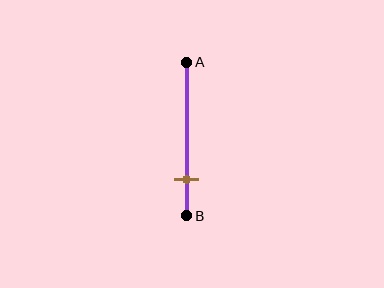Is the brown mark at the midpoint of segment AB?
No, the mark is at about 75% from A, not at the 50% midpoint.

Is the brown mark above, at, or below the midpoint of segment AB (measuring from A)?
The brown mark is below the midpoint of segment AB.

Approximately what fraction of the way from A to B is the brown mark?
The brown mark is approximately 75% of the way from A to B.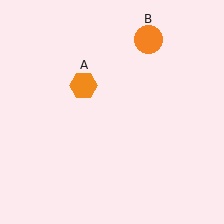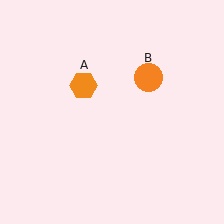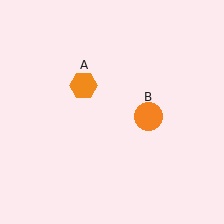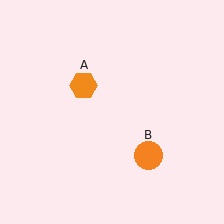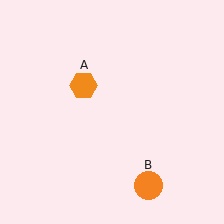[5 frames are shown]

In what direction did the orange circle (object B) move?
The orange circle (object B) moved down.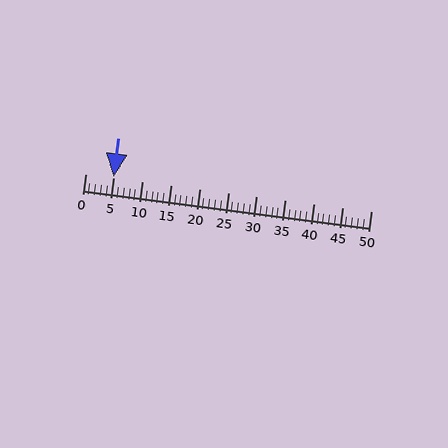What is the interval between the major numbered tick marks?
The major tick marks are spaced 5 units apart.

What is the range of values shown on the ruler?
The ruler shows values from 0 to 50.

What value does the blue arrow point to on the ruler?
The blue arrow points to approximately 5.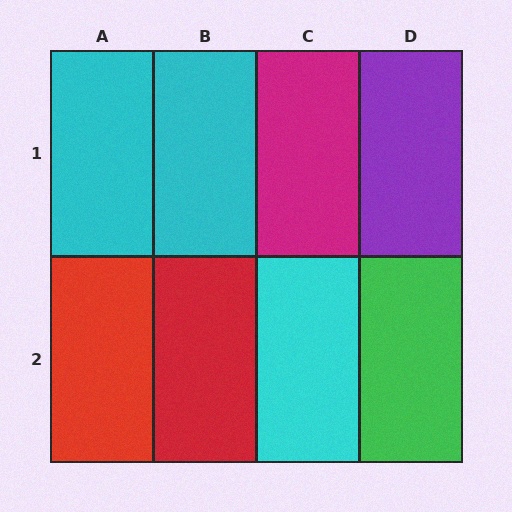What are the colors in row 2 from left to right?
Red, red, cyan, green.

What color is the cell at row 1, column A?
Cyan.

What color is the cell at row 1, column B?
Cyan.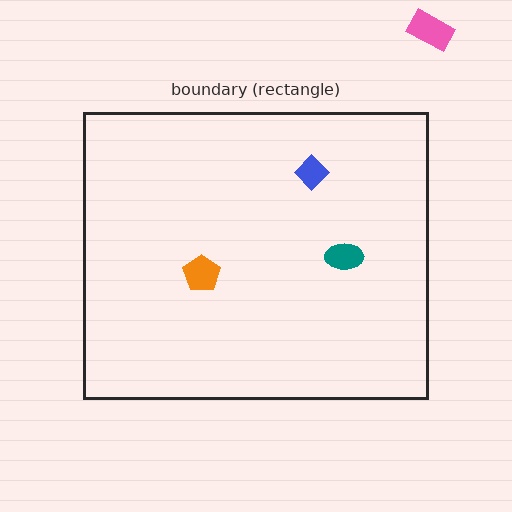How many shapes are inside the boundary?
3 inside, 1 outside.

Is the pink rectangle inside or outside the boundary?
Outside.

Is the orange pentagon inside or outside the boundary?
Inside.